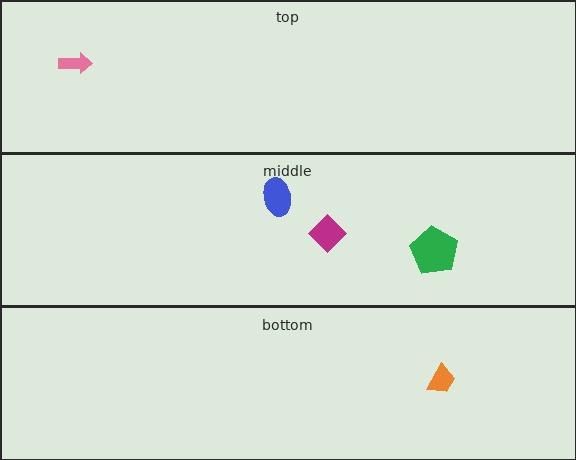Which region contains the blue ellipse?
The middle region.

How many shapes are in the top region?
1.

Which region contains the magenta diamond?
The middle region.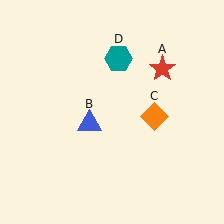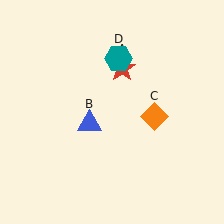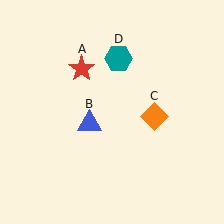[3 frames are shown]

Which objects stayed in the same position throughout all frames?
Blue triangle (object B) and orange diamond (object C) and teal hexagon (object D) remained stationary.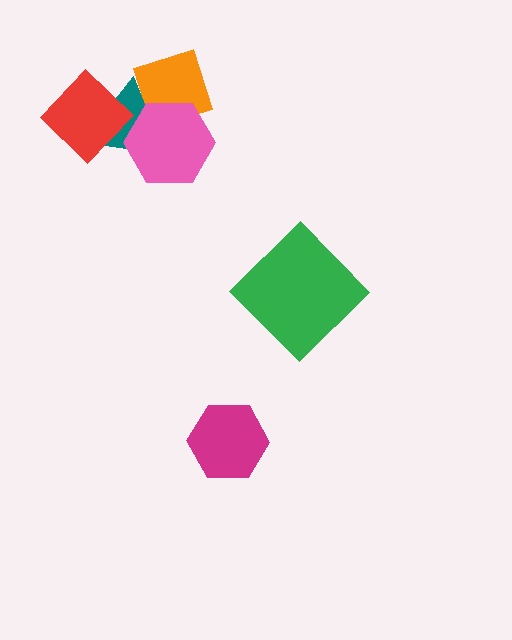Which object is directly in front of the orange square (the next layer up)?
The teal triangle is directly in front of the orange square.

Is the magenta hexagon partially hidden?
No, no other shape covers it.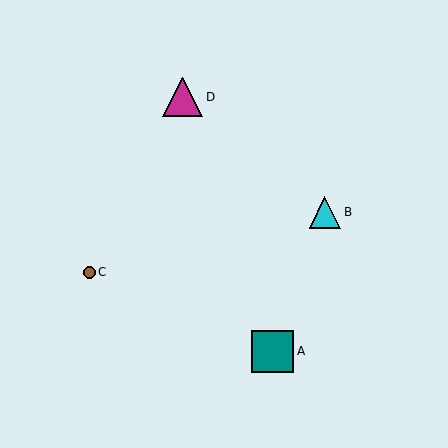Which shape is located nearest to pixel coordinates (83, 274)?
The brown circle (labeled C) at (89, 272) is nearest to that location.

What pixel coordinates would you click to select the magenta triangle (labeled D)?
Click at (183, 97) to select the magenta triangle D.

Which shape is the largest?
The teal square (labeled A) is the largest.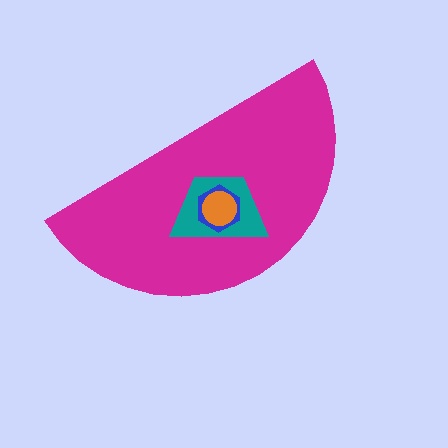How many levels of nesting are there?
4.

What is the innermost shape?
The orange circle.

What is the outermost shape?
The magenta semicircle.